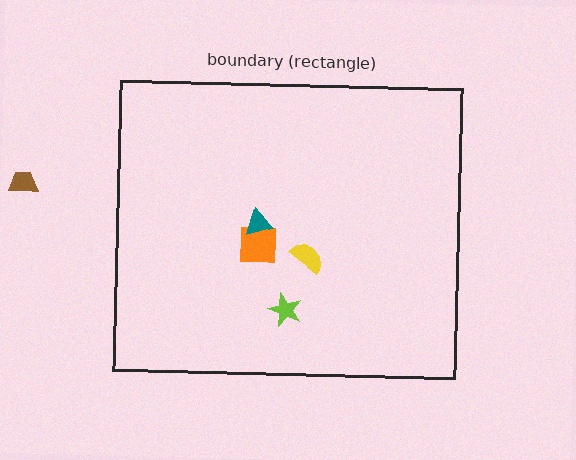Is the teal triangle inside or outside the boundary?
Inside.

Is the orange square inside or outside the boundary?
Inside.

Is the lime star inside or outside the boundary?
Inside.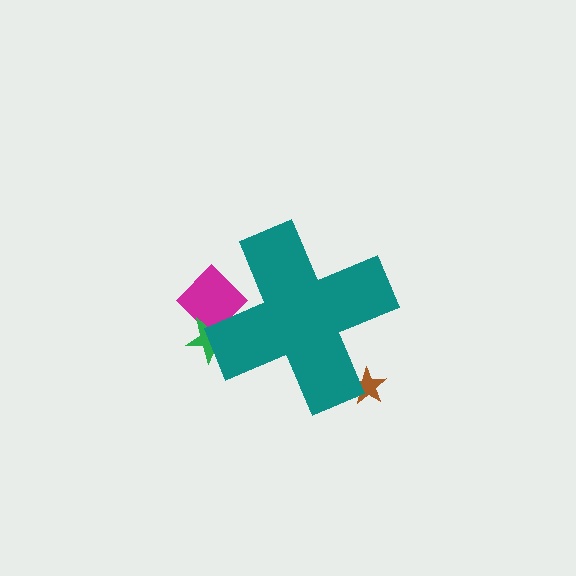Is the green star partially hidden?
Yes, the green star is partially hidden behind the teal cross.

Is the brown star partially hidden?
Yes, the brown star is partially hidden behind the teal cross.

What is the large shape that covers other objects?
A teal cross.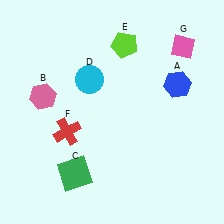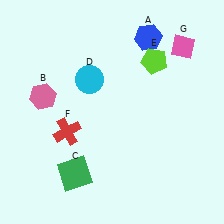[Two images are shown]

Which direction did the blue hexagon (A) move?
The blue hexagon (A) moved up.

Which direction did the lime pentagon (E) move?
The lime pentagon (E) moved right.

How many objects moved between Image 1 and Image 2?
2 objects moved between the two images.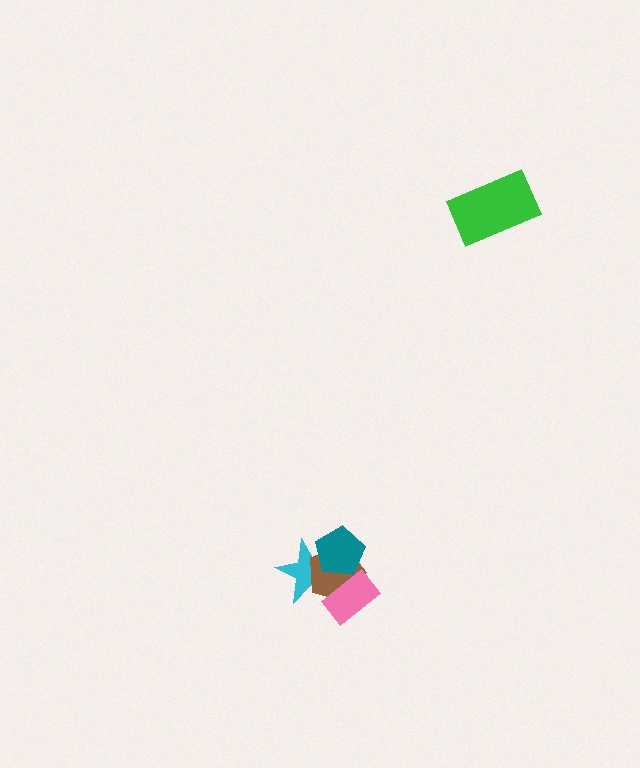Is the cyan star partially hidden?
Yes, it is partially covered by another shape.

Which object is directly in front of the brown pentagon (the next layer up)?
The pink rectangle is directly in front of the brown pentagon.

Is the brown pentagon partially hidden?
Yes, it is partially covered by another shape.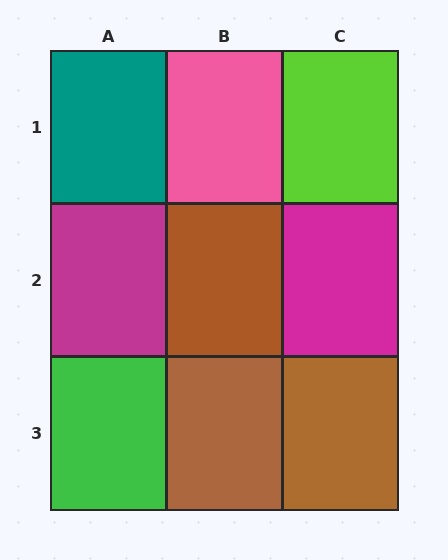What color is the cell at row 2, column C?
Magenta.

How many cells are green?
1 cell is green.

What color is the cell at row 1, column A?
Teal.